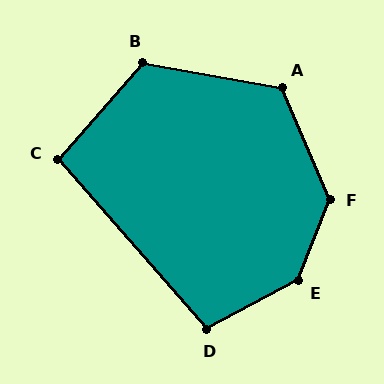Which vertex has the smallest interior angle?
C, at approximately 97 degrees.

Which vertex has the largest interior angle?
E, at approximately 140 degrees.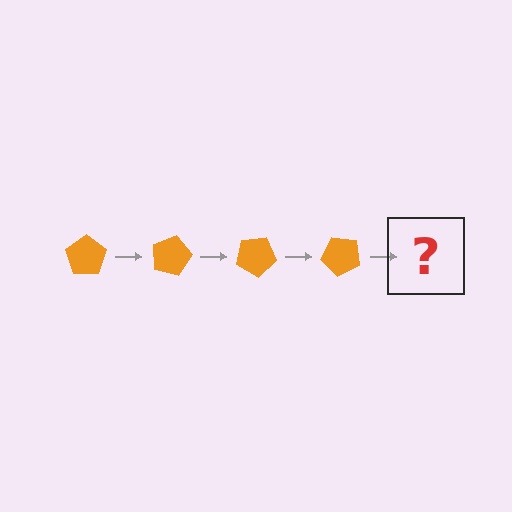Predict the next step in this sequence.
The next step is an orange pentagon rotated 60 degrees.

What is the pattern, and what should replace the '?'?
The pattern is that the pentagon rotates 15 degrees each step. The '?' should be an orange pentagon rotated 60 degrees.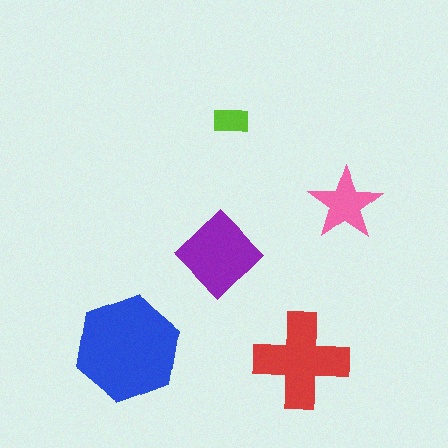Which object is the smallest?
The lime rectangle.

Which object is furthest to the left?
The blue hexagon is leftmost.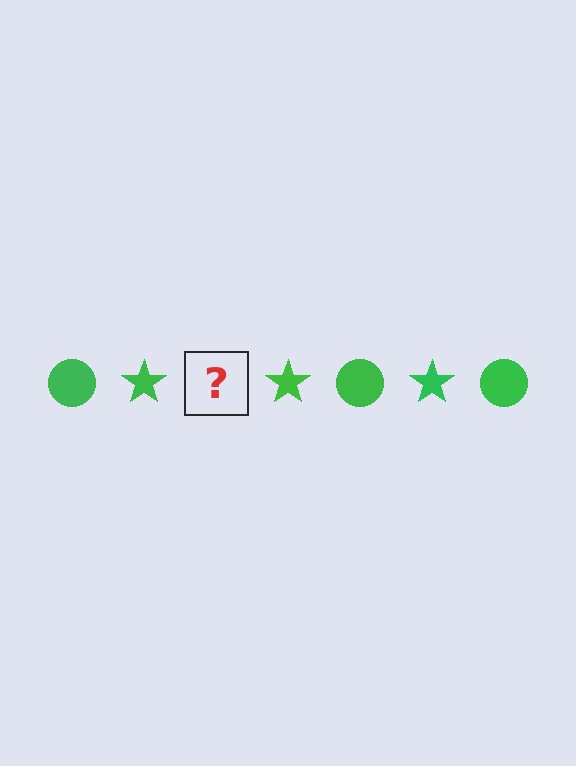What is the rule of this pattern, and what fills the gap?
The rule is that the pattern cycles through circle, star shapes in green. The gap should be filled with a green circle.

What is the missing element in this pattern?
The missing element is a green circle.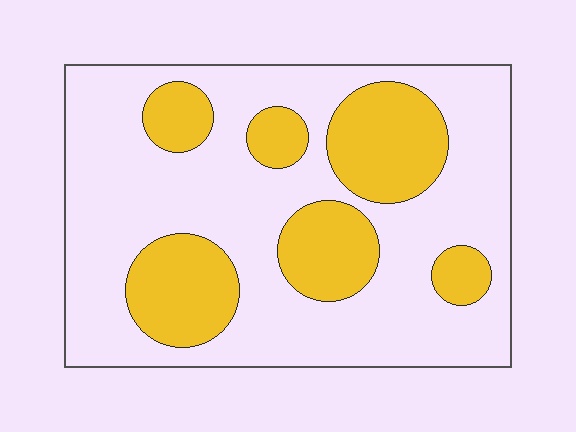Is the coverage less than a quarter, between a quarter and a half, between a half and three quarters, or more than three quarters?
Between a quarter and a half.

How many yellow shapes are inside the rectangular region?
6.